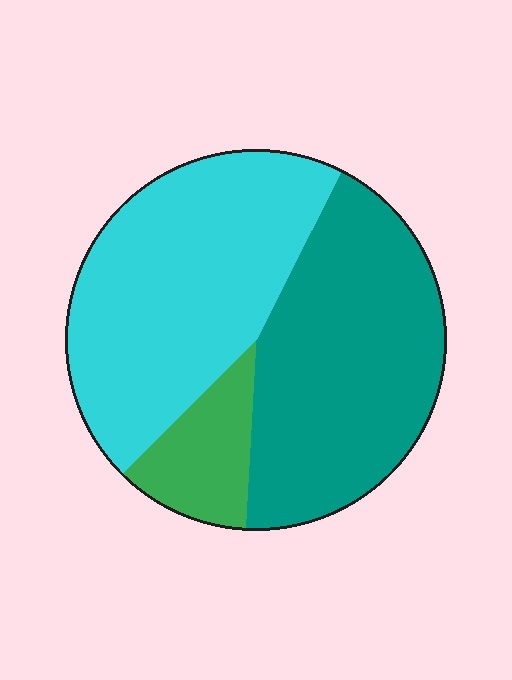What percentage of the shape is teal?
Teal covers roughly 45% of the shape.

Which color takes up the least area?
Green, at roughly 10%.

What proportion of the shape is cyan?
Cyan covers 45% of the shape.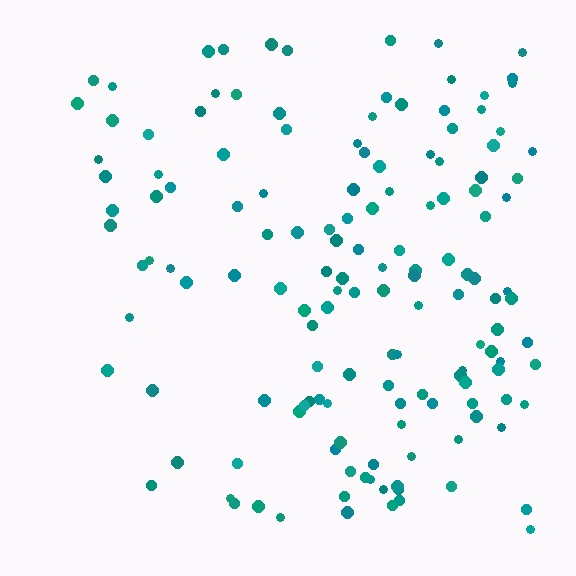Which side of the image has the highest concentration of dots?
The right.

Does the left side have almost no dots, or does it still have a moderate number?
Still a moderate number, just noticeably fewer than the right.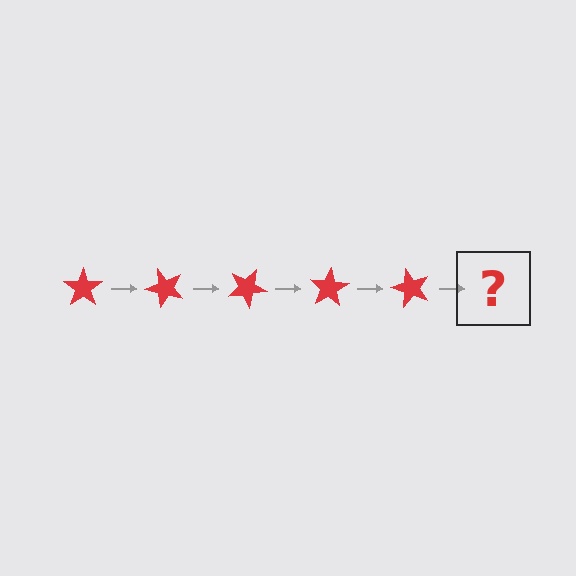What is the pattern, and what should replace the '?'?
The pattern is that the star rotates 50 degrees each step. The '?' should be a red star rotated 250 degrees.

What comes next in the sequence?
The next element should be a red star rotated 250 degrees.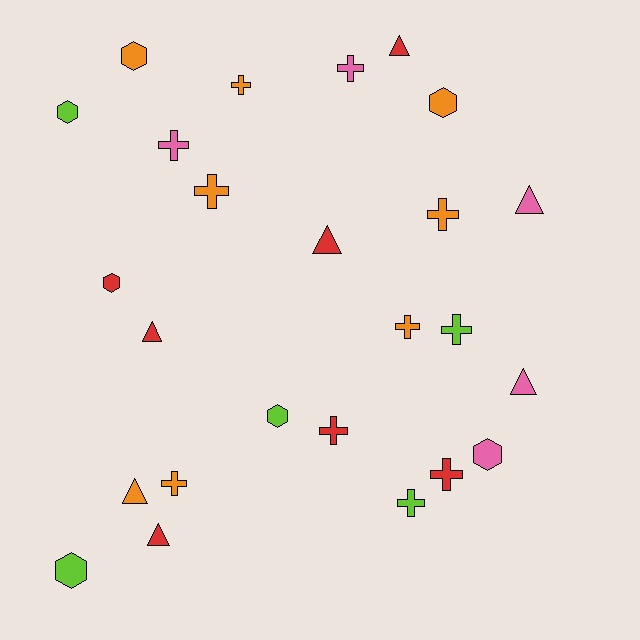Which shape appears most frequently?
Cross, with 11 objects.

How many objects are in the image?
There are 25 objects.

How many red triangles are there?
There are 4 red triangles.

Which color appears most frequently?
Orange, with 8 objects.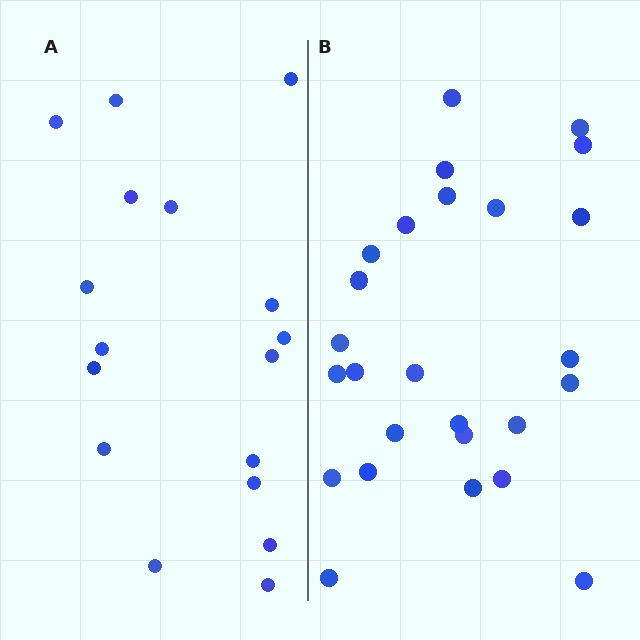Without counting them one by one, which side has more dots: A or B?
Region B (the right region) has more dots.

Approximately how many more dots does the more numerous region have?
Region B has roughly 8 or so more dots than region A.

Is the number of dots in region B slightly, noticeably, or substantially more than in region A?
Region B has substantially more. The ratio is roughly 1.5 to 1.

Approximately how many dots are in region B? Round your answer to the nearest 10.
About 30 dots. (The exact count is 26, which rounds to 30.)